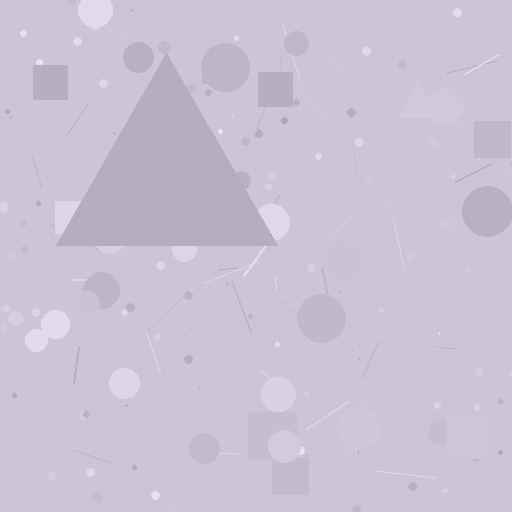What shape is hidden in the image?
A triangle is hidden in the image.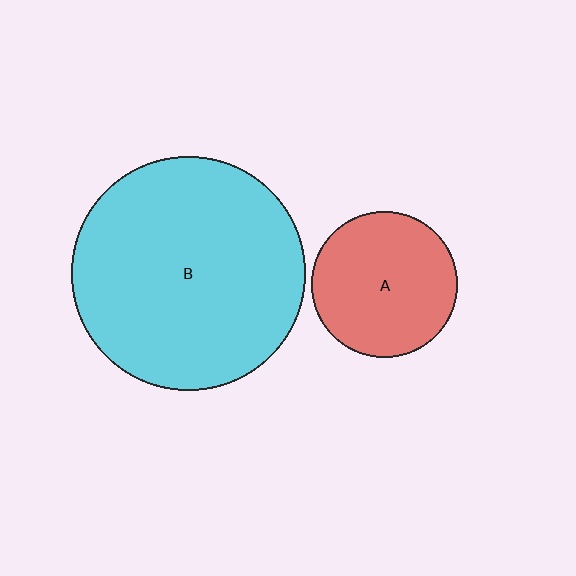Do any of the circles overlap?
No, none of the circles overlap.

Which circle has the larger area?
Circle B (cyan).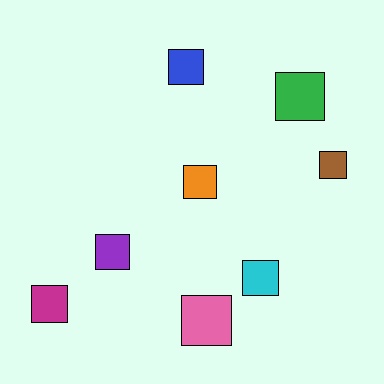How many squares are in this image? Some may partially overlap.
There are 8 squares.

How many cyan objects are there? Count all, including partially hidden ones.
There is 1 cyan object.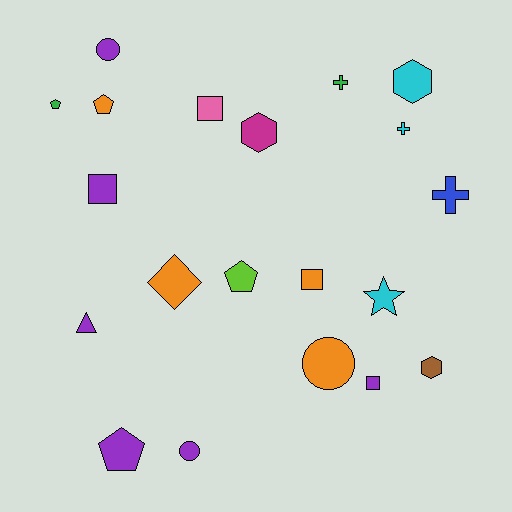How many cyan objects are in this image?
There are 3 cyan objects.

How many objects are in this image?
There are 20 objects.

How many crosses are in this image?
There are 3 crosses.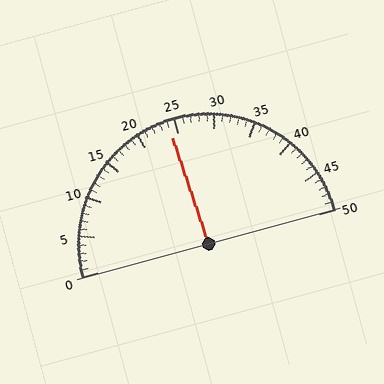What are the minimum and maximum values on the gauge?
The gauge ranges from 0 to 50.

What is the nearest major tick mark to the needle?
The nearest major tick mark is 25.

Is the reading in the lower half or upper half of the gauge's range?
The reading is in the lower half of the range (0 to 50).